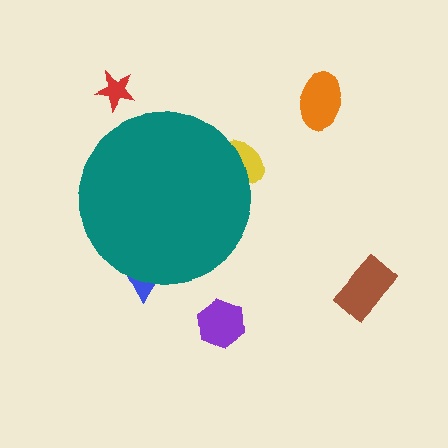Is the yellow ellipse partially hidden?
Yes, the yellow ellipse is partially hidden behind the teal circle.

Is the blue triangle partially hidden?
Yes, the blue triangle is partially hidden behind the teal circle.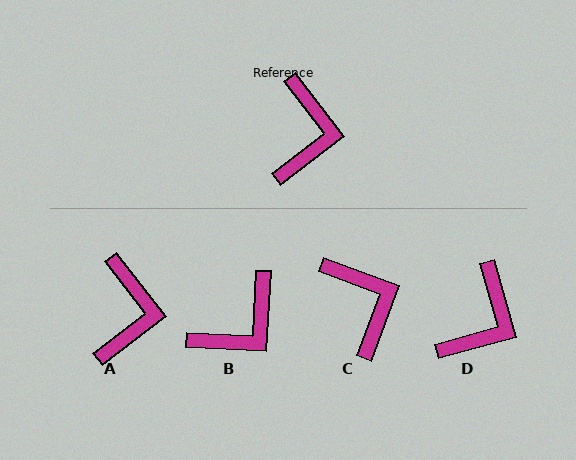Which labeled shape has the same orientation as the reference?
A.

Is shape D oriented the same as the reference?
No, it is off by about 22 degrees.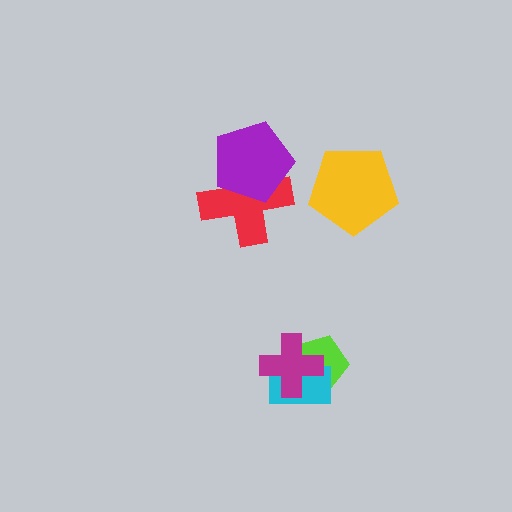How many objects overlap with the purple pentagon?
1 object overlaps with the purple pentagon.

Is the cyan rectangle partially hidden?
Yes, it is partially covered by another shape.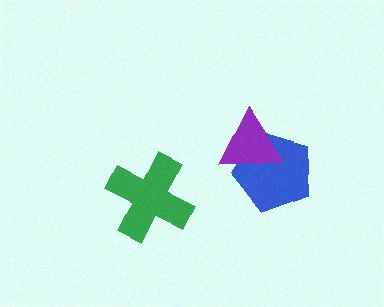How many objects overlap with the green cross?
0 objects overlap with the green cross.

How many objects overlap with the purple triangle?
1 object overlaps with the purple triangle.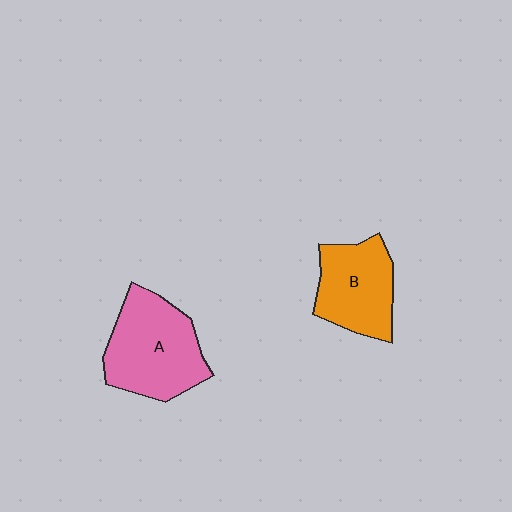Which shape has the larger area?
Shape A (pink).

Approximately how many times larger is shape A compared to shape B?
Approximately 1.3 times.